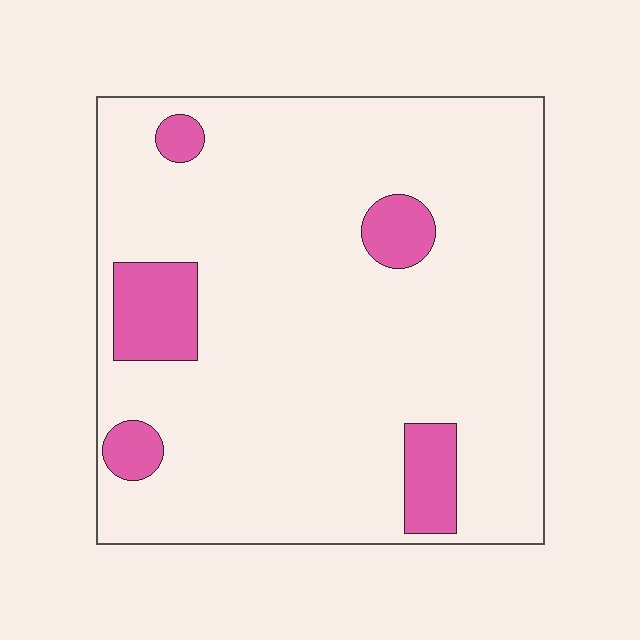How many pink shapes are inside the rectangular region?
5.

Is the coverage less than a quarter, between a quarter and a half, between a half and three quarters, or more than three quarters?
Less than a quarter.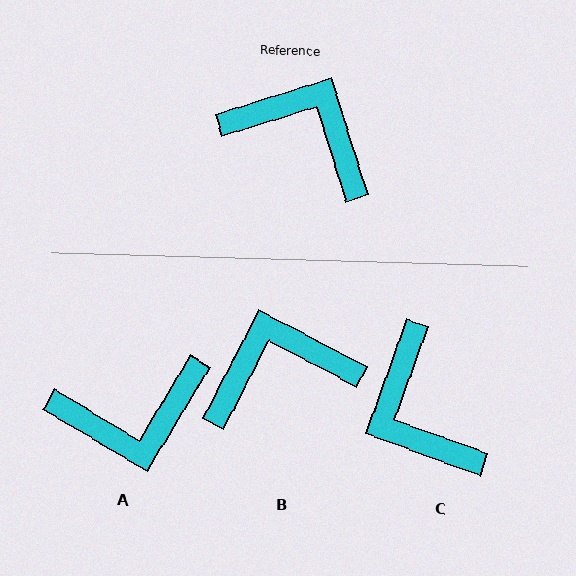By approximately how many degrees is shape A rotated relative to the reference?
Approximately 138 degrees clockwise.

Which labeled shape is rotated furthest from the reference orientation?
C, about 143 degrees away.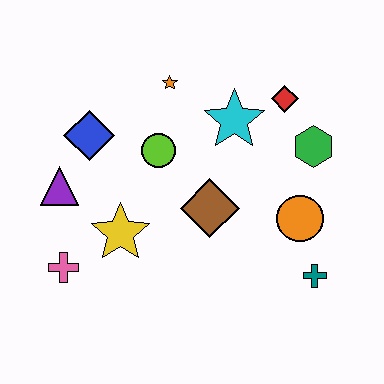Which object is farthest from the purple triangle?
The teal cross is farthest from the purple triangle.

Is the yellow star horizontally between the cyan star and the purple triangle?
Yes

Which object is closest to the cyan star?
The red diamond is closest to the cyan star.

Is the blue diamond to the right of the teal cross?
No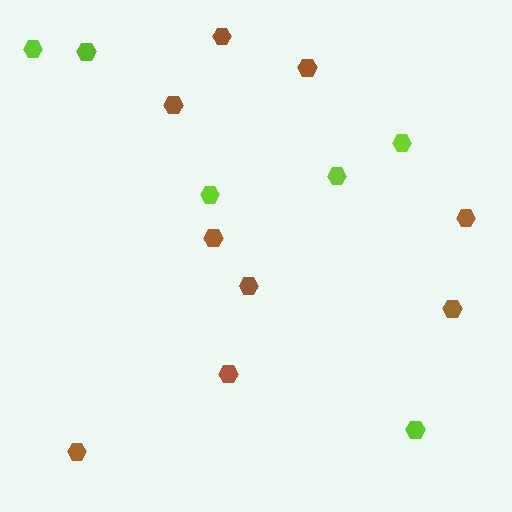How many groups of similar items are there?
There are 2 groups: one group of lime hexagons (6) and one group of brown hexagons (9).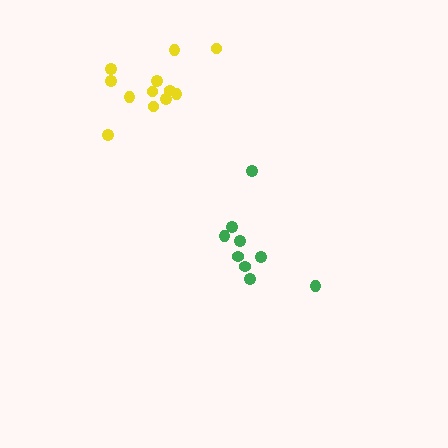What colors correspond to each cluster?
The clusters are colored: yellow, green.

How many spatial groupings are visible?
There are 2 spatial groupings.